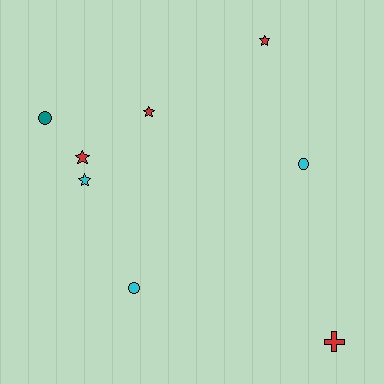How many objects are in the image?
There are 8 objects.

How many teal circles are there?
There is 1 teal circle.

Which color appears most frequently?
Red, with 4 objects.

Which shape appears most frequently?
Star, with 4 objects.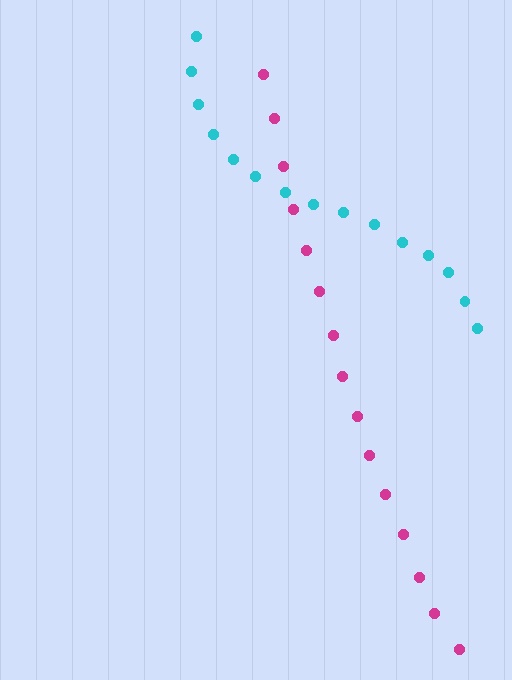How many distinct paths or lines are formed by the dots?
There are 2 distinct paths.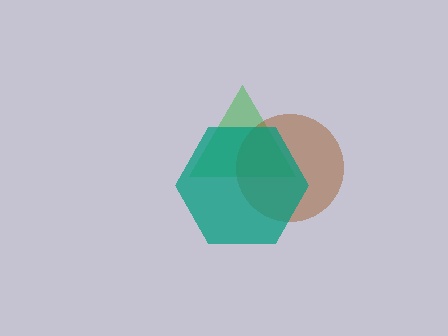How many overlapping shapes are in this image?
There are 3 overlapping shapes in the image.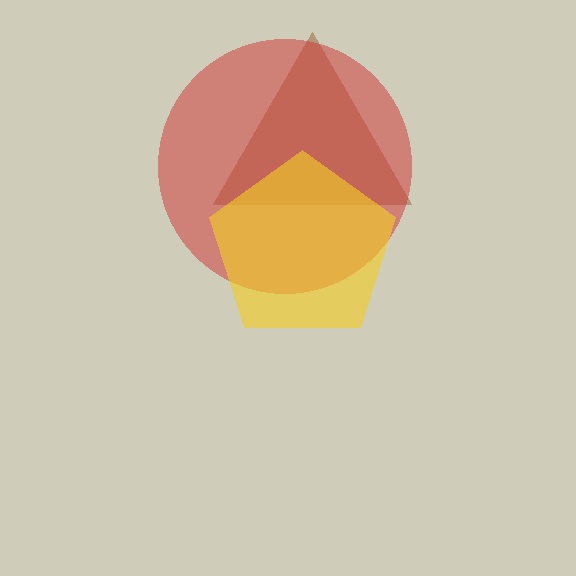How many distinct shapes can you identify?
There are 3 distinct shapes: a brown triangle, a red circle, a yellow pentagon.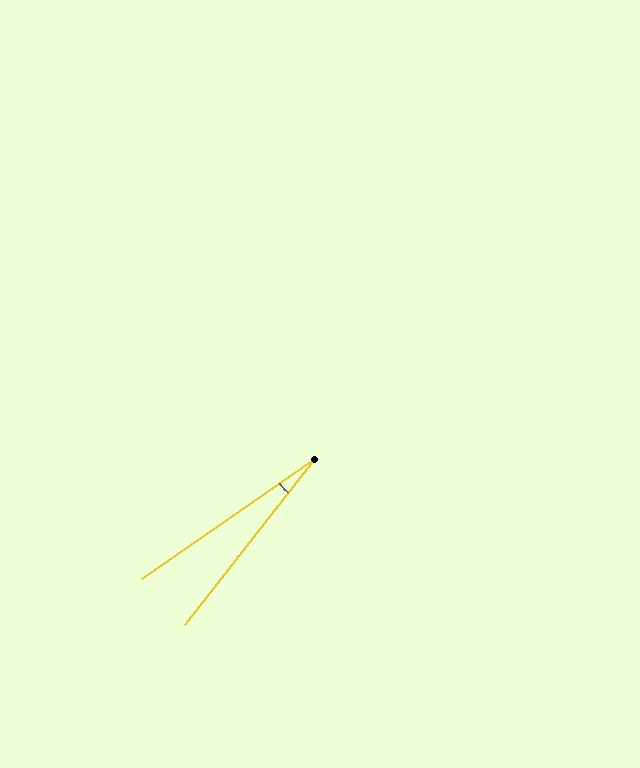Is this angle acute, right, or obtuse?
It is acute.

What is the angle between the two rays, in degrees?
Approximately 17 degrees.